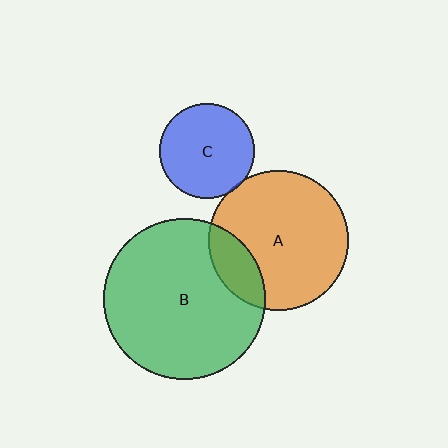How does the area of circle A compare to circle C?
Approximately 2.2 times.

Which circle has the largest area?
Circle B (green).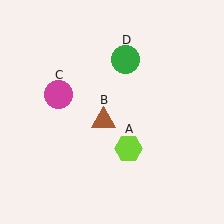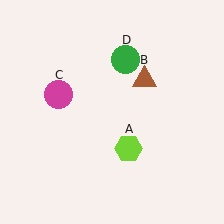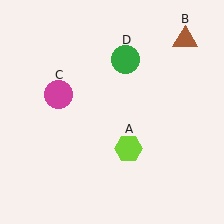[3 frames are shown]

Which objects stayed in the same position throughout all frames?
Lime hexagon (object A) and magenta circle (object C) and green circle (object D) remained stationary.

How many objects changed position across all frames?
1 object changed position: brown triangle (object B).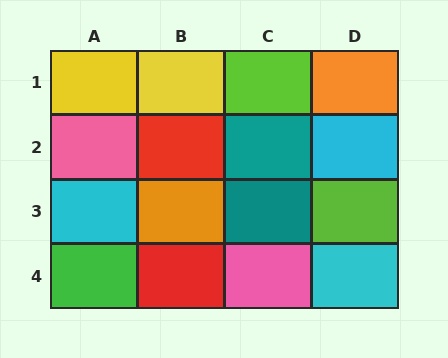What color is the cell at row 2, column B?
Red.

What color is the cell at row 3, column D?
Lime.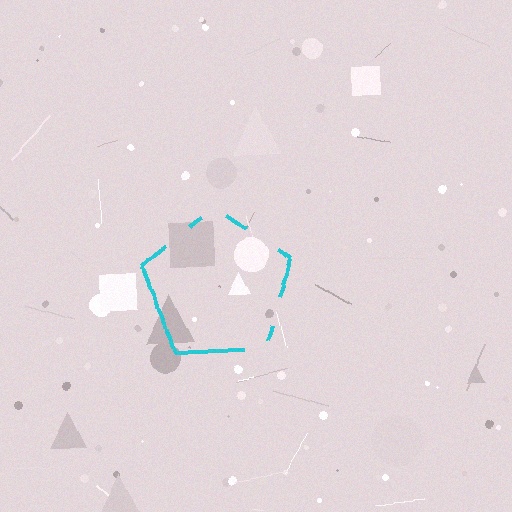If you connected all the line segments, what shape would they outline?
They would outline a pentagon.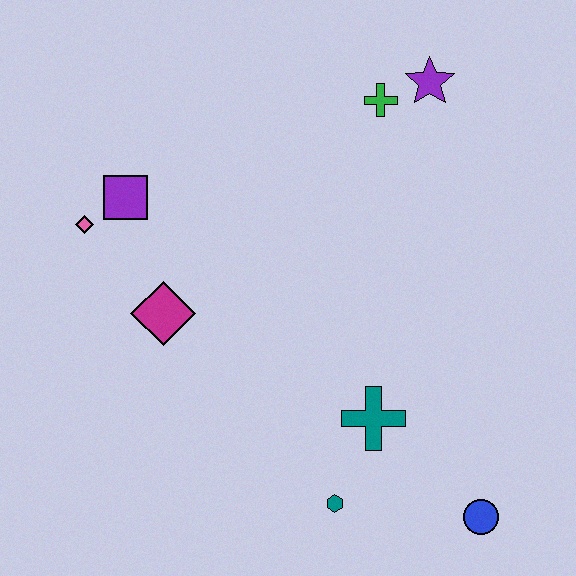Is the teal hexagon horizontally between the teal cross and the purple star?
No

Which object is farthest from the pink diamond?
The blue circle is farthest from the pink diamond.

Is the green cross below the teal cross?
No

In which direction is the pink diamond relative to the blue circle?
The pink diamond is to the left of the blue circle.